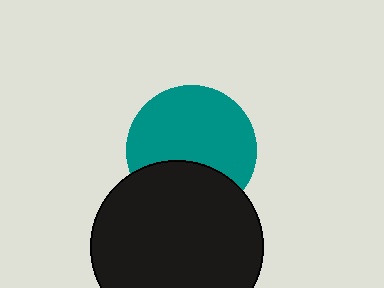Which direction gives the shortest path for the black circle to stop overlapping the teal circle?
Moving down gives the shortest separation.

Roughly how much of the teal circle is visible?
Most of it is visible (roughly 67%).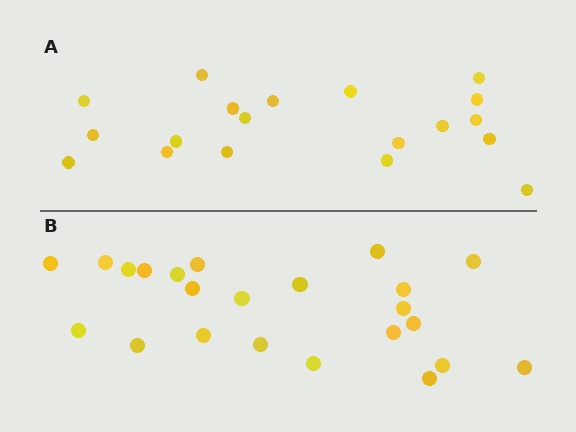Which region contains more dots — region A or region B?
Region B (the bottom region) has more dots.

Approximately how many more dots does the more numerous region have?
Region B has about 4 more dots than region A.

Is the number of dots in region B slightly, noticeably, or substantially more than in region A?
Region B has only slightly more — the two regions are fairly close. The ratio is roughly 1.2 to 1.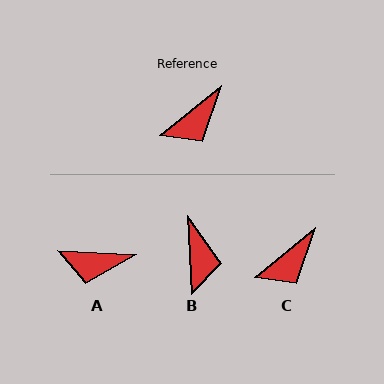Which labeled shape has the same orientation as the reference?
C.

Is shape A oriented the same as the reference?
No, it is off by about 42 degrees.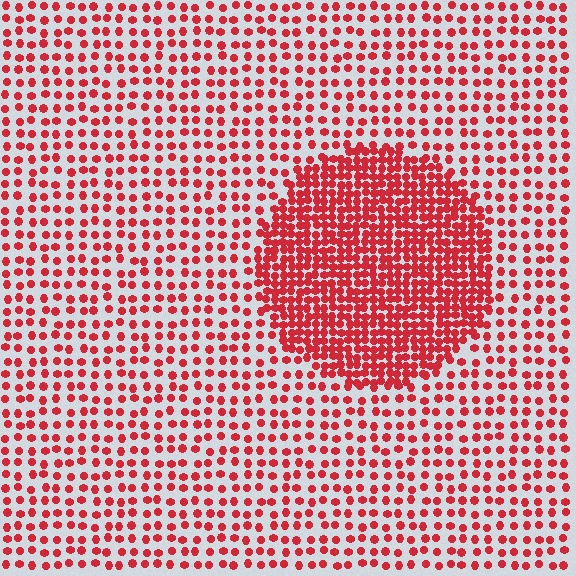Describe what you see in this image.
The image contains small red elements arranged at two different densities. A circle-shaped region is visible where the elements are more densely packed than the surrounding area.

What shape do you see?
I see a circle.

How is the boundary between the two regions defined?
The boundary is defined by a change in element density (approximately 2.4x ratio). All elements are the same color, size, and shape.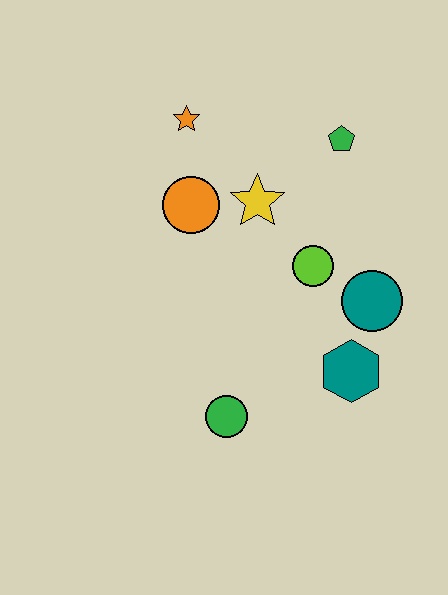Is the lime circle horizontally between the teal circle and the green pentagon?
No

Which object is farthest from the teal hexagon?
The orange star is farthest from the teal hexagon.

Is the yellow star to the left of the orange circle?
No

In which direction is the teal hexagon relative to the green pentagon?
The teal hexagon is below the green pentagon.